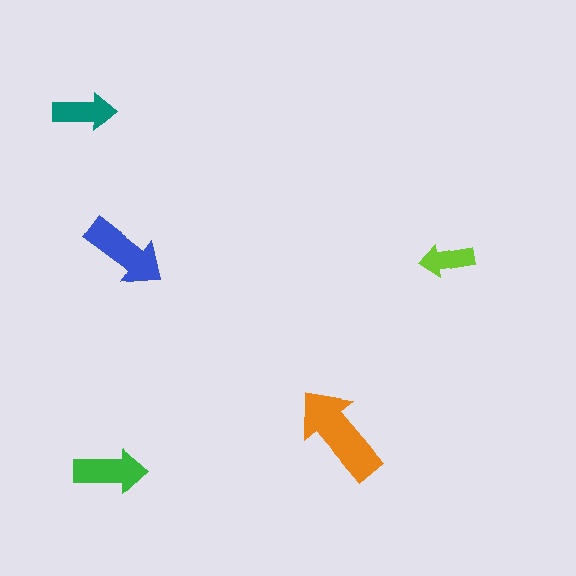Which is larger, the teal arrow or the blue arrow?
The blue one.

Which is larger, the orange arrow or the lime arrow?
The orange one.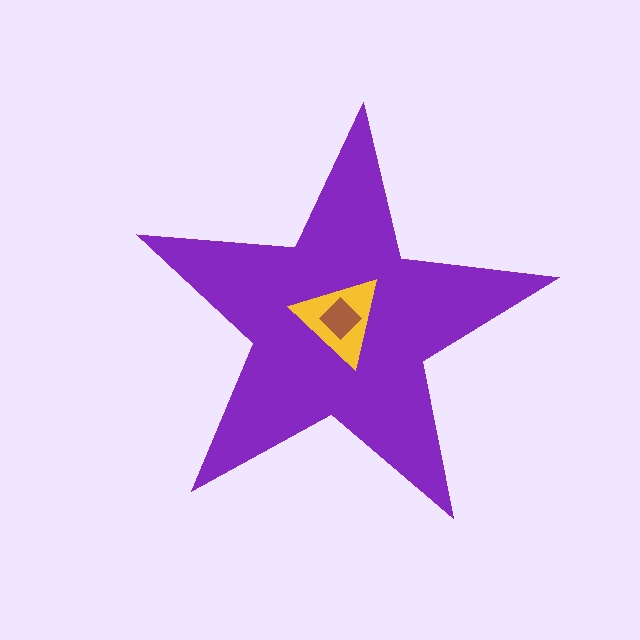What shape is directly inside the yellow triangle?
The brown diamond.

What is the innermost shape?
The brown diamond.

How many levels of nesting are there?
3.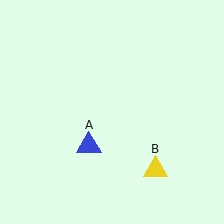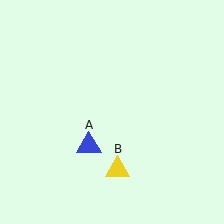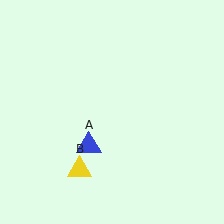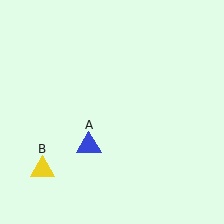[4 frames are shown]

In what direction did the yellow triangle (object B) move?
The yellow triangle (object B) moved left.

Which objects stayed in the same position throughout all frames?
Blue triangle (object A) remained stationary.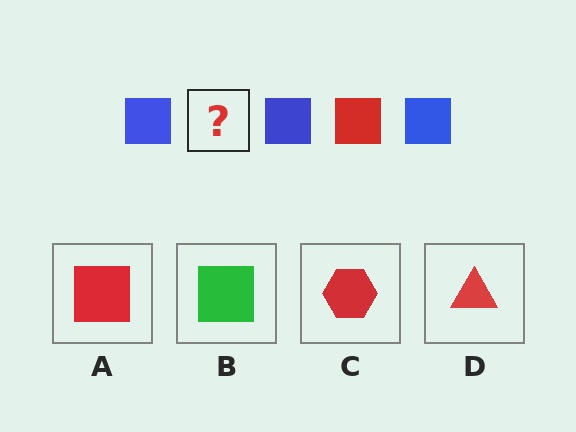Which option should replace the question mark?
Option A.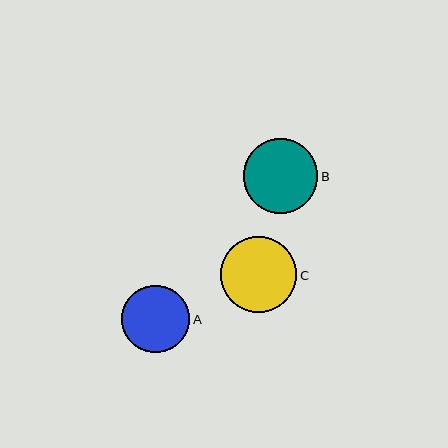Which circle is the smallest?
Circle A is the smallest with a size of approximately 68 pixels.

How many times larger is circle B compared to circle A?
Circle B is approximately 1.1 times the size of circle A.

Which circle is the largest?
Circle C is the largest with a size of approximately 76 pixels.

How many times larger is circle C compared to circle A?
Circle C is approximately 1.1 times the size of circle A.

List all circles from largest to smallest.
From largest to smallest: C, B, A.